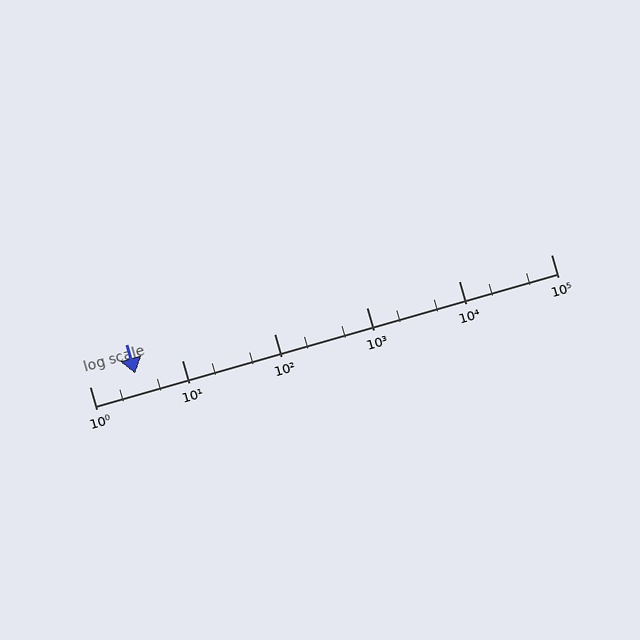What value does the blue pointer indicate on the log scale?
The pointer indicates approximately 3.1.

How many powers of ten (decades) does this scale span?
The scale spans 5 decades, from 1 to 100000.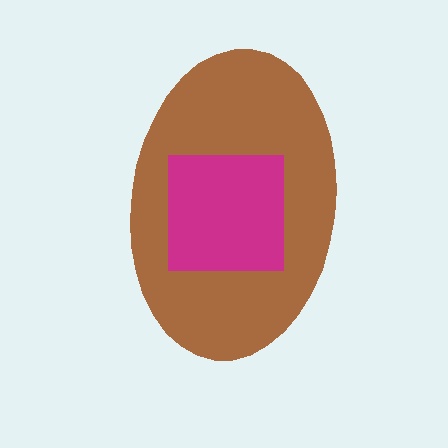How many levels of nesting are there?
2.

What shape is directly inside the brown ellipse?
The magenta square.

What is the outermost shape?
The brown ellipse.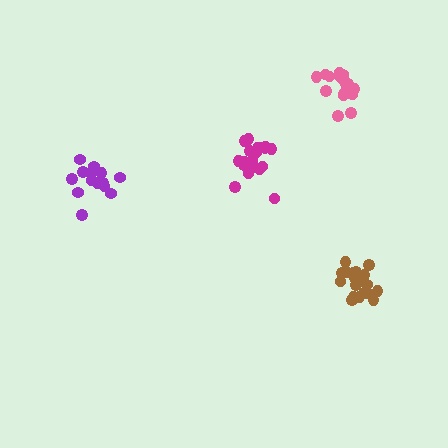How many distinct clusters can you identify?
There are 4 distinct clusters.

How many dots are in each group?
Group 1: 20 dots, Group 2: 14 dots, Group 3: 18 dots, Group 4: 20 dots (72 total).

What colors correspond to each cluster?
The clusters are colored: magenta, purple, pink, brown.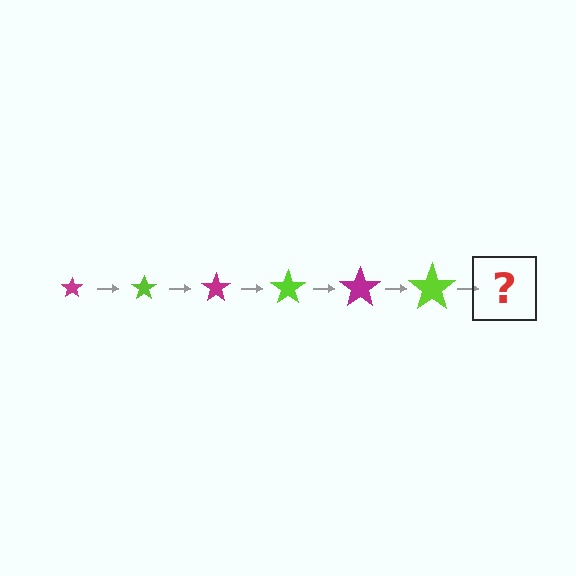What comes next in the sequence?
The next element should be a magenta star, larger than the previous one.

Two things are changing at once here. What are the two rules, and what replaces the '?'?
The two rules are that the star grows larger each step and the color cycles through magenta and lime. The '?' should be a magenta star, larger than the previous one.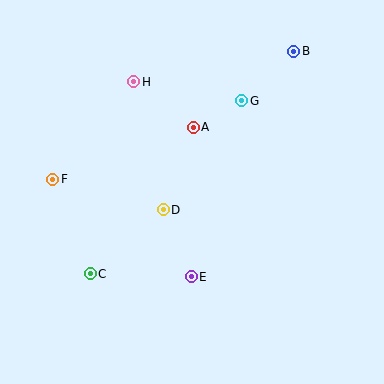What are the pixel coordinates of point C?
Point C is at (90, 274).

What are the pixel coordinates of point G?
Point G is at (242, 101).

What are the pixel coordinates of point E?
Point E is at (191, 277).